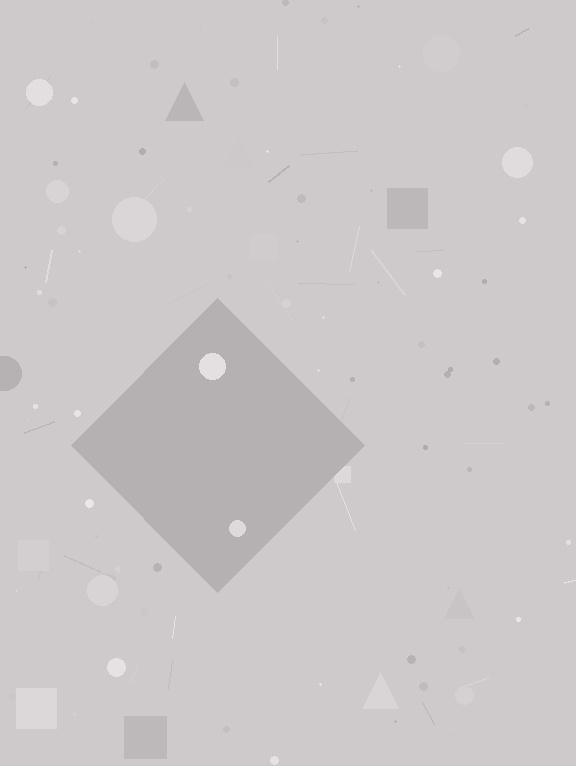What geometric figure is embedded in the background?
A diamond is embedded in the background.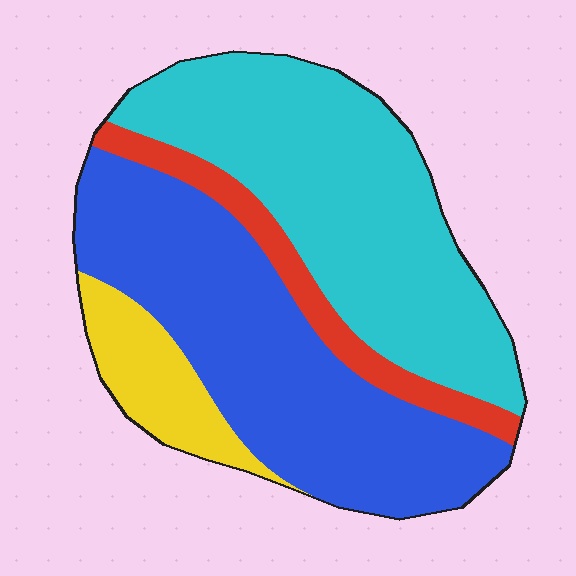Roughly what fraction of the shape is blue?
Blue covers 40% of the shape.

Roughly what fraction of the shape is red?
Red takes up less than a sixth of the shape.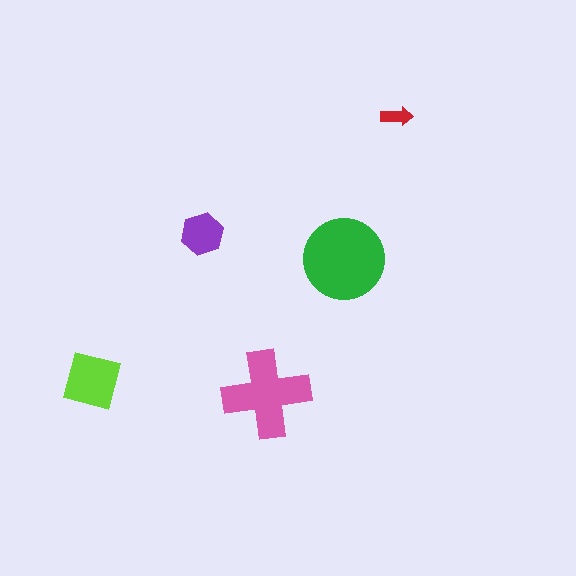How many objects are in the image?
There are 5 objects in the image.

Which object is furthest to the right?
The red arrow is rightmost.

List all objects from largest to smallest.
The green circle, the pink cross, the lime square, the purple hexagon, the red arrow.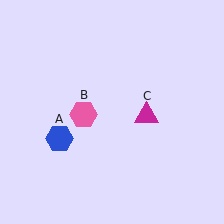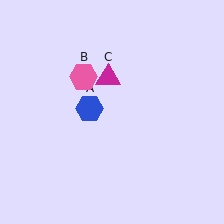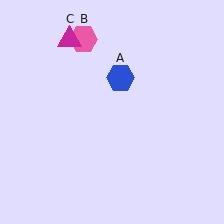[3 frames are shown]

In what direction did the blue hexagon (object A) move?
The blue hexagon (object A) moved up and to the right.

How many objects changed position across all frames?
3 objects changed position: blue hexagon (object A), pink hexagon (object B), magenta triangle (object C).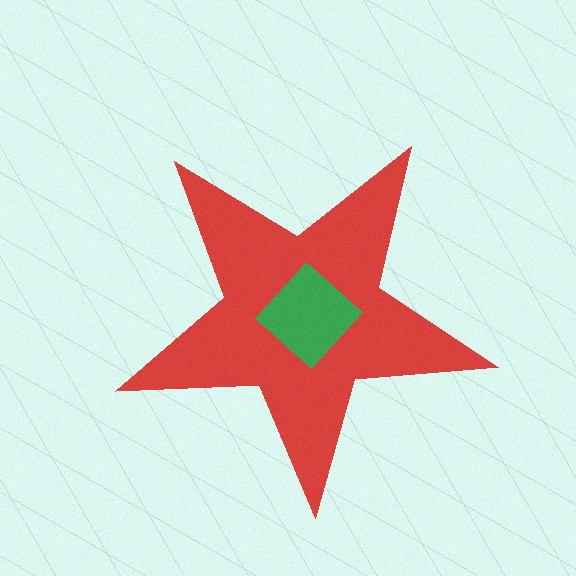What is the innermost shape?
The green diamond.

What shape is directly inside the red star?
The green diamond.